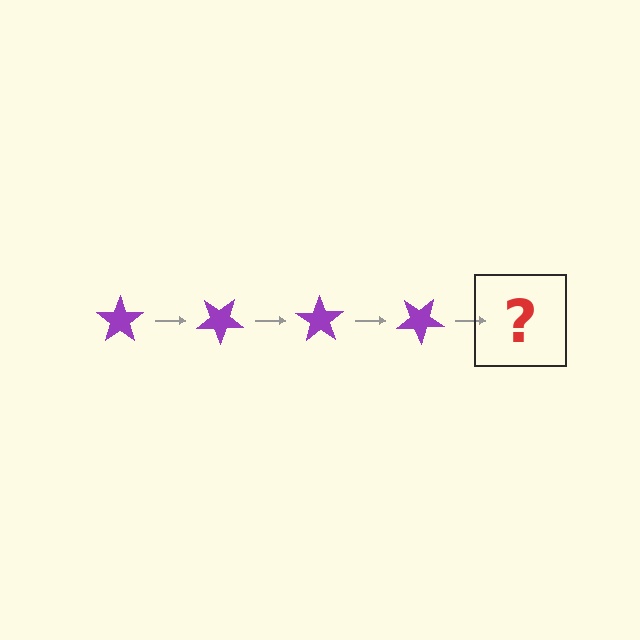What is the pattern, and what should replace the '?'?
The pattern is that the star rotates 35 degrees each step. The '?' should be a purple star rotated 140 degrees.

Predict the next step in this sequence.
The next step is a purple star rotated 140 degrees.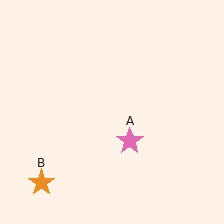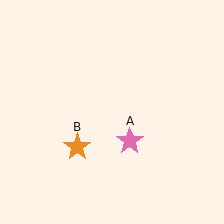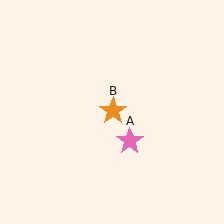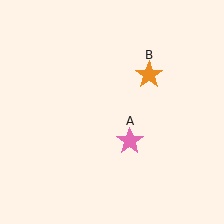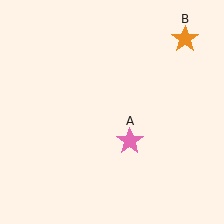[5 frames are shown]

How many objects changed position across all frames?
1 object changed position: orange star (object B).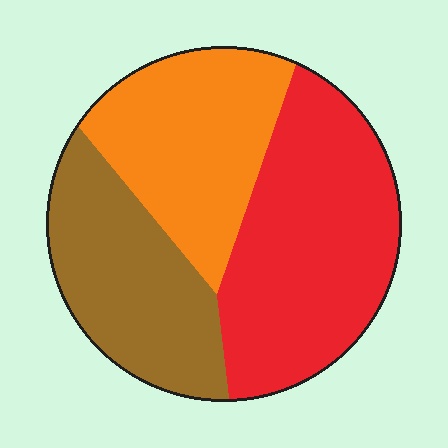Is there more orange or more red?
Red.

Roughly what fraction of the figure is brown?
Brown covers around 30% of the figure.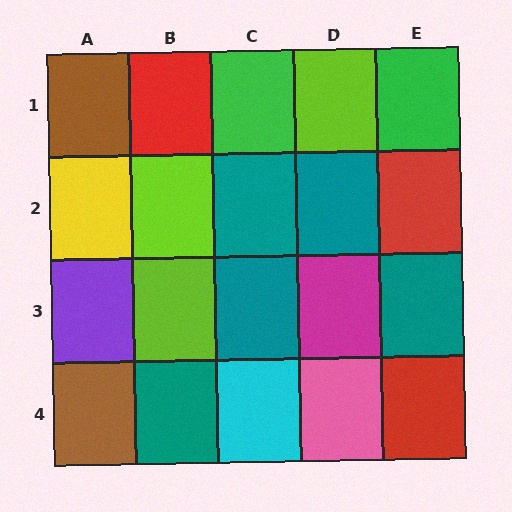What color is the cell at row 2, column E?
Red.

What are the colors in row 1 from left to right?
Brown, red, green, lime, green.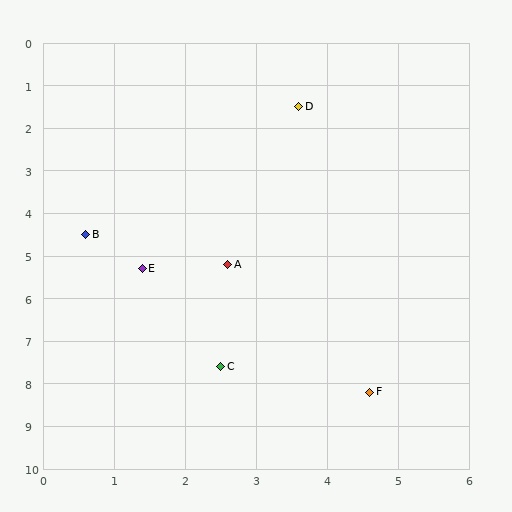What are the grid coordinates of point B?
Point B is at approximately (0.6, 4.5).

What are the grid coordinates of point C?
Point C is at approximately (2.5, 7.6).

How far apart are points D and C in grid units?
Points D and C are about 6.2 grid units apart.